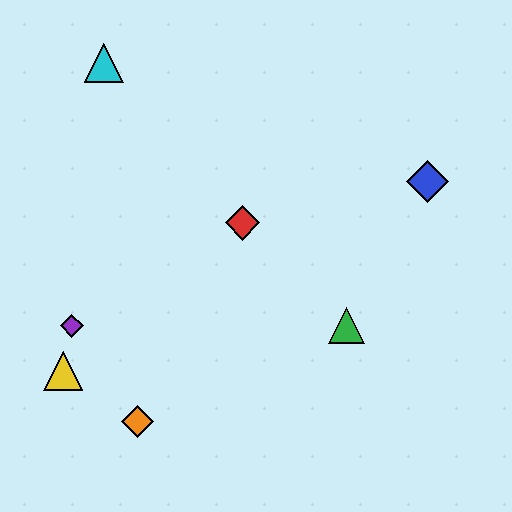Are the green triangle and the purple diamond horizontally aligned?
Yes, both are at y≈326.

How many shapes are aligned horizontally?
2 shapes (the green triangle, the purple diamond) are aligned horizontally.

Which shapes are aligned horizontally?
The green triangle, the purple diamond are aligned horizontally.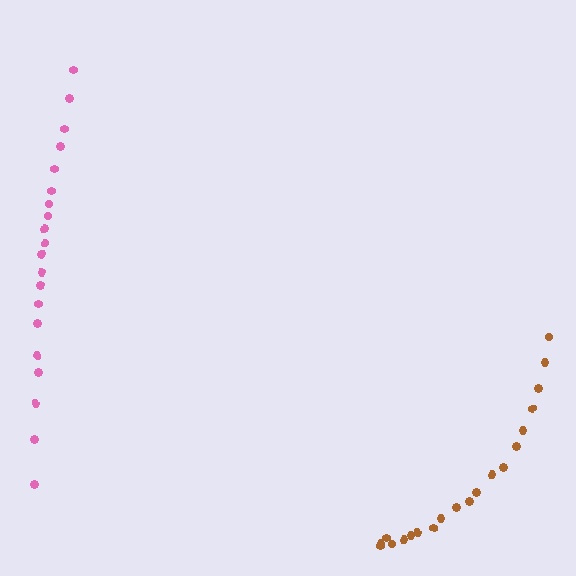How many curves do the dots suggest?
There are 2 distinct paths.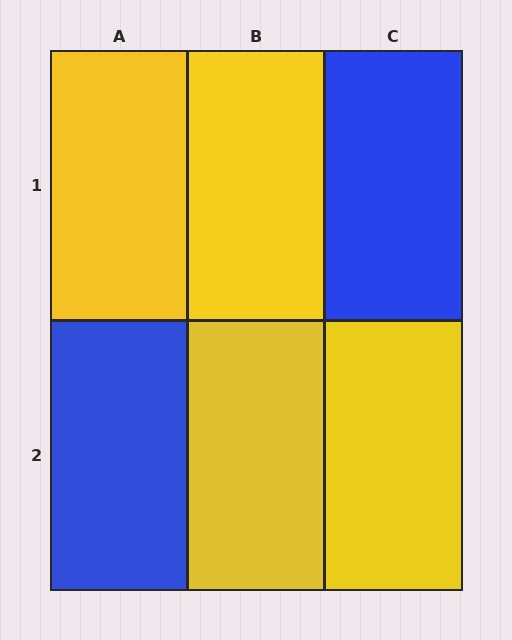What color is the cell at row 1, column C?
Blue.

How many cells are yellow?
4 cells are yellow.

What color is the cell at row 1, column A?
Yellow.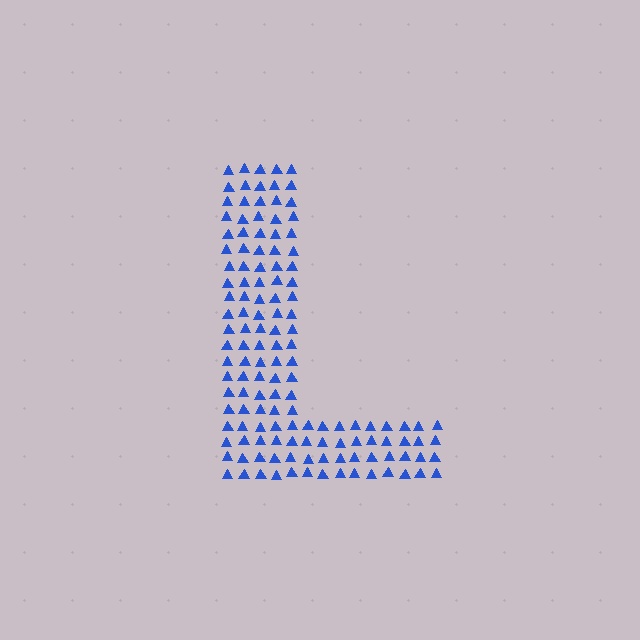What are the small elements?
The small elements are triangles.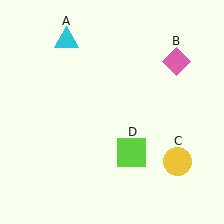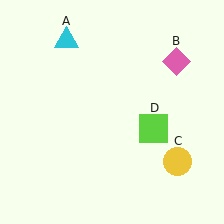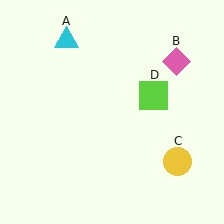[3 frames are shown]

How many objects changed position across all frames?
1 object changed position: lime square (object D).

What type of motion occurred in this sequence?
The lime square (object D) rotated counterclockwise around the center of the scene.